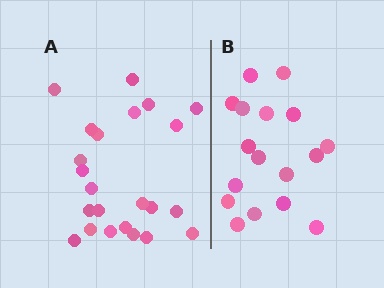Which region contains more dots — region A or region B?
Region A (the left region) has more dots.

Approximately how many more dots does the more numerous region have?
Region A has about 6 more dots than region B.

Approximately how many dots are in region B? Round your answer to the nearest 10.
About 20 dots. (The exact count is 17, which rounds to 20.)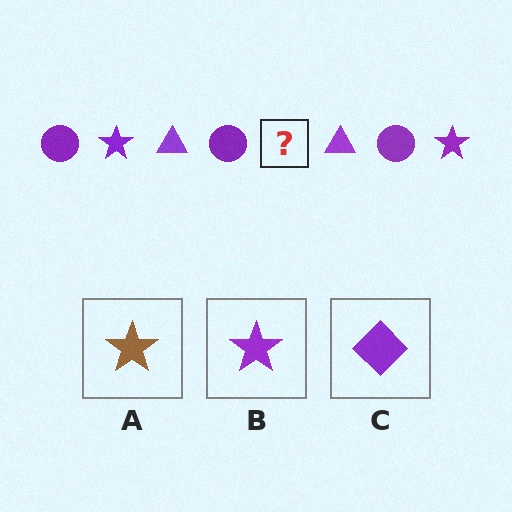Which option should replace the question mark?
Option B.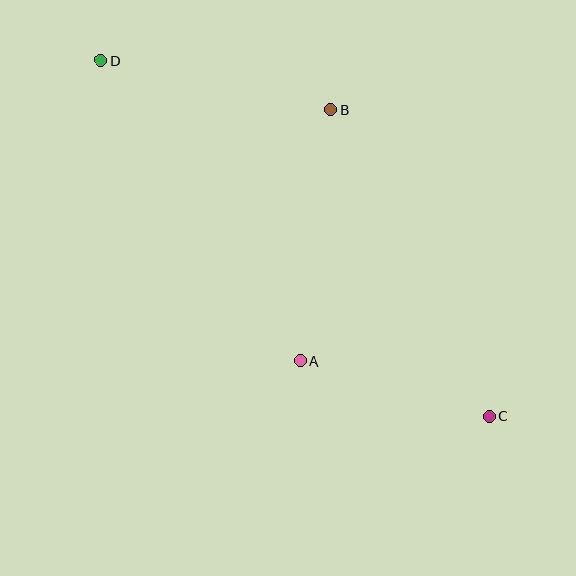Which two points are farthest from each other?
Points C and D are farthest from each other.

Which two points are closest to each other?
Points A and C are closest to each other.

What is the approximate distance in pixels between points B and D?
The distance between B and D is approximately 235 pixels.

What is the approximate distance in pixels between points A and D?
The distance between A and D is approximately 361 pixels.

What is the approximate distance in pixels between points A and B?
The distance between A and B is approximately 253 pixels.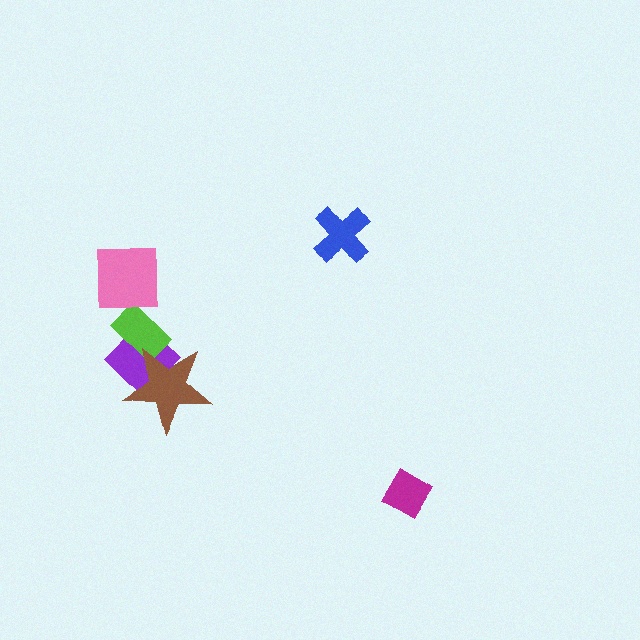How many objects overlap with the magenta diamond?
0 objects overlap with the magenta diamond.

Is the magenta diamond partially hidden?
No, no other shape covers it.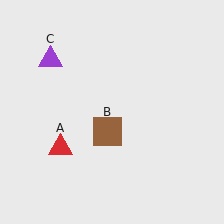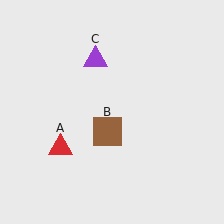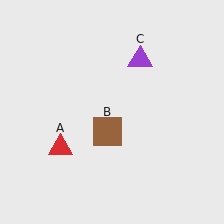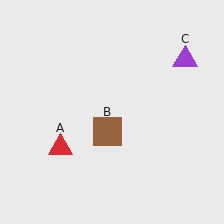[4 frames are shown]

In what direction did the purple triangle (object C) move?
The purple triangle (object C) moved right.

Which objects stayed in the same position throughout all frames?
Red triangle (object A) and brown square (object B) remained stationary.